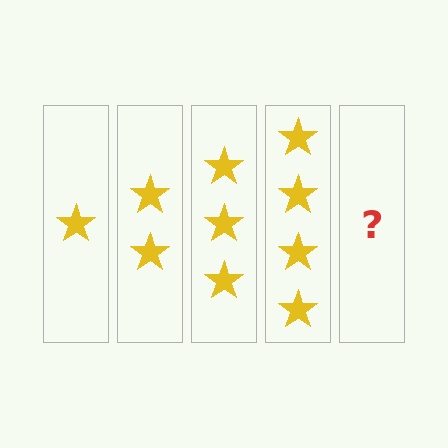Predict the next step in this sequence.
The next step is 5 stars.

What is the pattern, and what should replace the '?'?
The pattern is that each step adds one more star. The '?' should be 5 stars.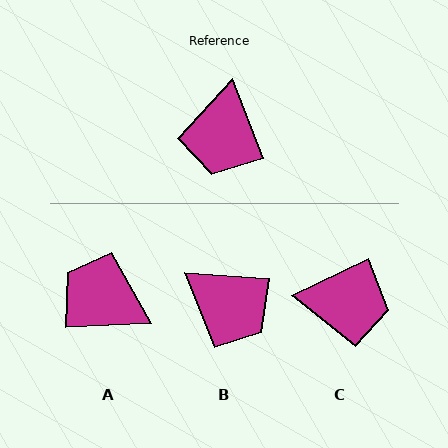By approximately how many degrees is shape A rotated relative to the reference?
Approximately 109 degrees clockwise.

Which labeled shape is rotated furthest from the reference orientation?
A, about 109 degrees away.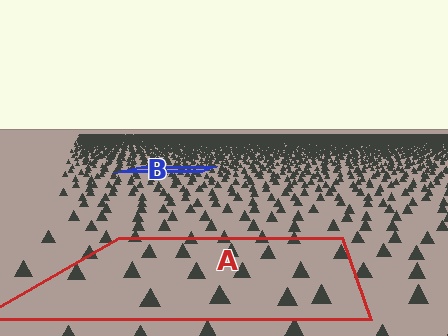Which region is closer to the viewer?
Region A is closer. The texture elements there are larger and more spread out.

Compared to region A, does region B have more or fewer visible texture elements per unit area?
Region B has more texture elements per unit area — they are packed more densely because it is farther away.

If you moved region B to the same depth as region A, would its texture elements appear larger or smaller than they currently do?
They would appear larger. At a closer depth, the same texture elements are projected at a bigger on-screen size.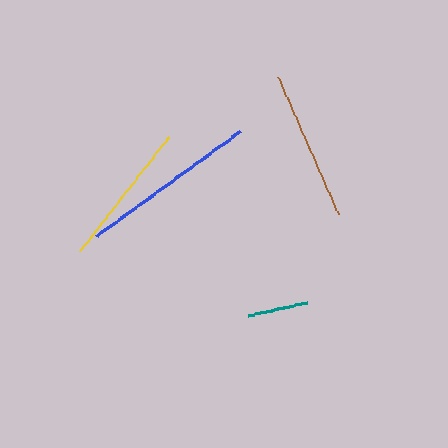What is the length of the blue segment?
The blue segment is approximately 178 pixels long.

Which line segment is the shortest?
The teal line is the shortest at approximately 61 pixels.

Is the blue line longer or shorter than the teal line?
The blue line is longer than the teal line.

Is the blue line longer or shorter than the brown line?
The blue line is longer than the brown line.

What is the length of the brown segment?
The brown segment is approximately 150 pixels long.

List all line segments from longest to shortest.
From longest to shortest: blue, brown, yellow, teal.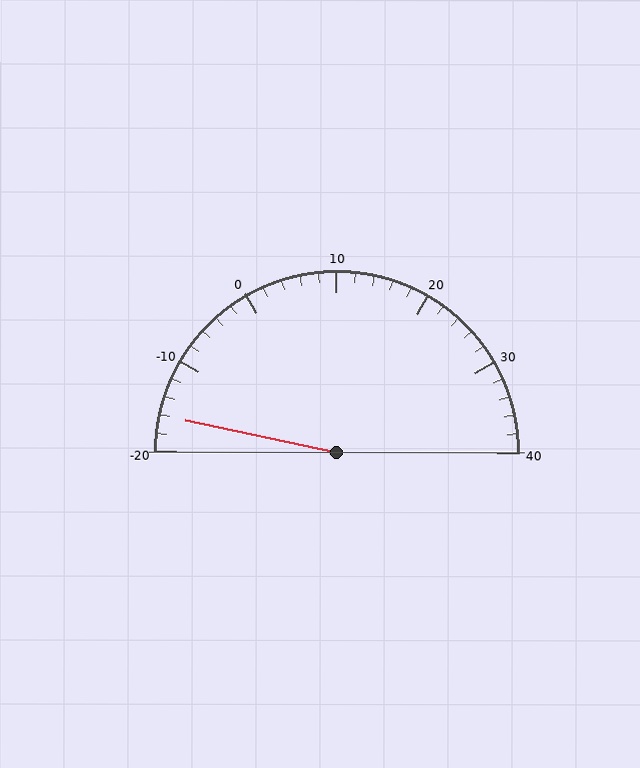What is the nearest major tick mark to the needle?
The nearest major tick mark is -20.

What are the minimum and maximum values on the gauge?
The gauge ranges from -20 to 40.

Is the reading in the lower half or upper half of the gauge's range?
The reading is in the lower half of the range (-20 to 40).